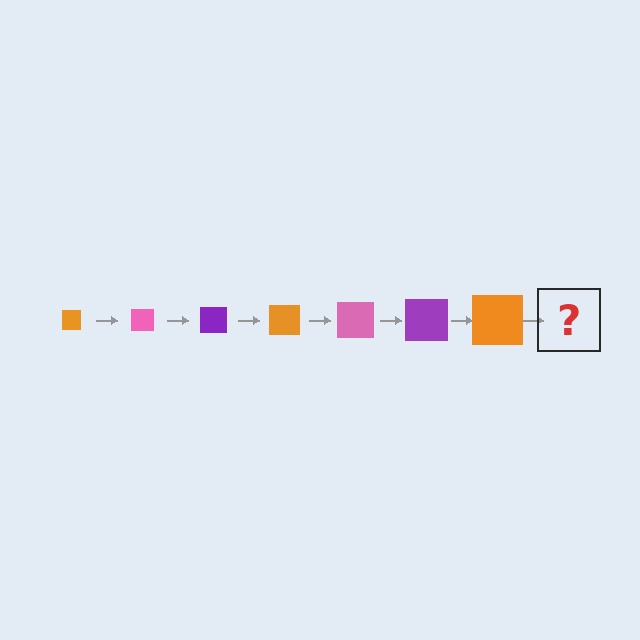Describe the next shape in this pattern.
It should be a pink square, larger than the previous one.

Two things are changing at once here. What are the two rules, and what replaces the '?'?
The two rules are that the square grows larger each step and the color cycles through orange, pink, and purple. The '?' should be a pink square, larger than the previous one.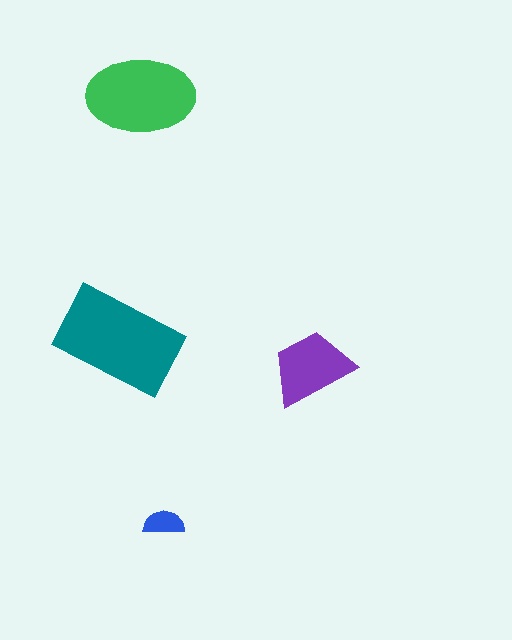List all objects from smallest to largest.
The blue semicircle, the purple trapezoid, the green ellipse, the teal rectangle.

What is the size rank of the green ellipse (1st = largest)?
2nd.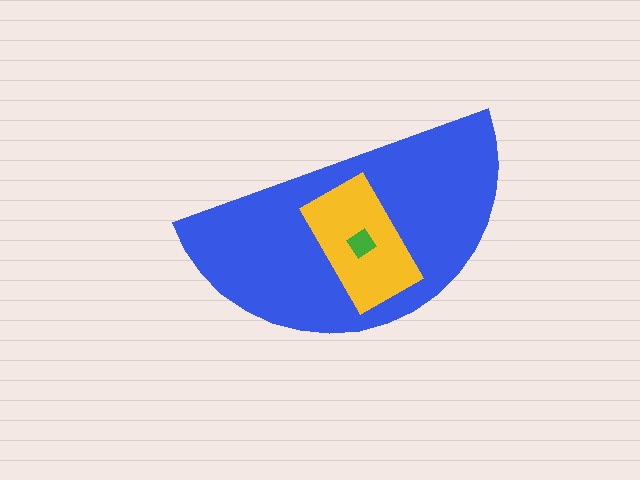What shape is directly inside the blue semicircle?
The yellow rectangle.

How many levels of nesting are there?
3.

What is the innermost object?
The green diamond.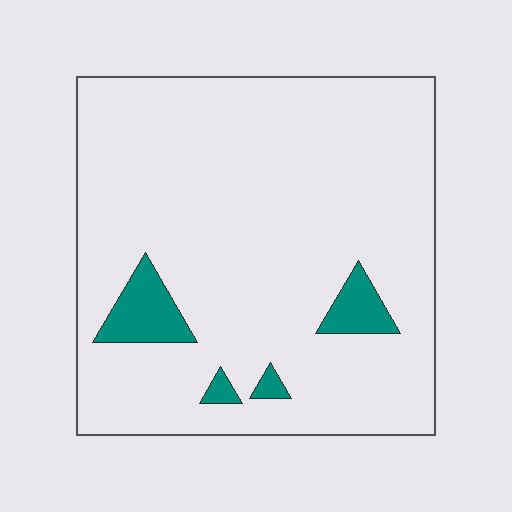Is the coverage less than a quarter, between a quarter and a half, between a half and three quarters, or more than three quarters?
Less than a quarter.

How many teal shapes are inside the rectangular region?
4.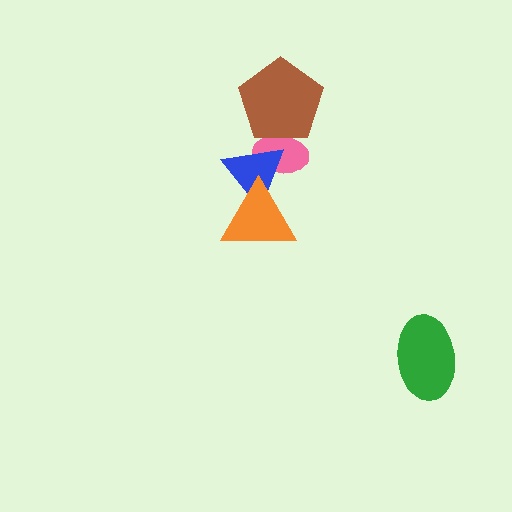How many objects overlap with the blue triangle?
2 objects overlap with the blue triangle.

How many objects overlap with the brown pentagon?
1 object overlaps with the brown pentagon.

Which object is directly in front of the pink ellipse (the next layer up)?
The blue triangle is directly in front of the pink ellipse.